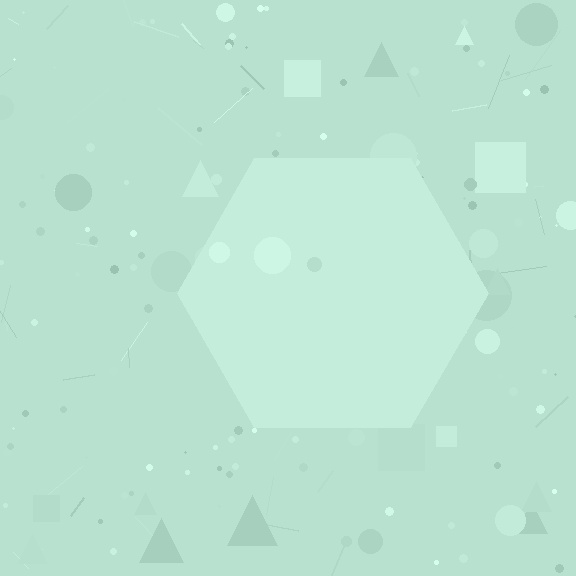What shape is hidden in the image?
A hexagon is hidden in the image.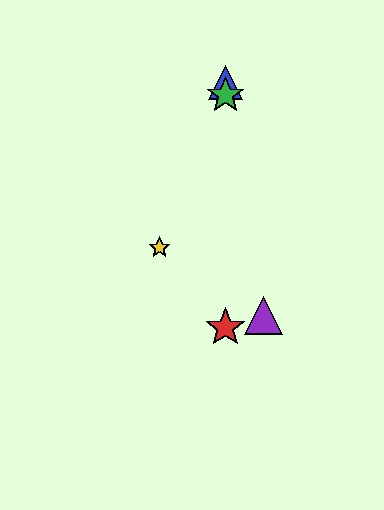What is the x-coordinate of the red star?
The red star is at x≈225.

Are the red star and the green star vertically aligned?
Yes, both are at x≈225.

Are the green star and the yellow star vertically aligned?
No, the green star is at x≈225 and the yellow star is at x≈159.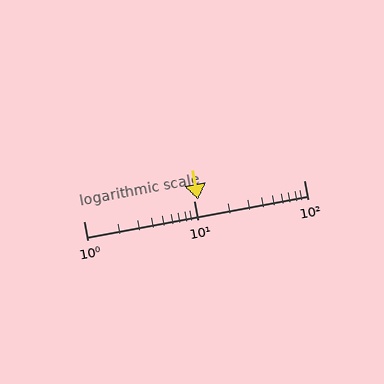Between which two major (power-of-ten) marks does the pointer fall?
The pointer is between 10 and 100.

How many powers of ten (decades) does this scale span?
The scale spans 2 decades, from 1 to 100.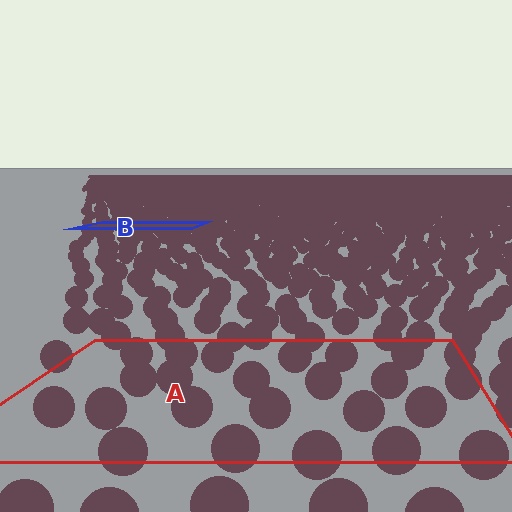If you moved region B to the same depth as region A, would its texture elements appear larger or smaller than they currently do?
They would appear larger. At a closer depth, the same texture elements are projected at a bigger on-screen size.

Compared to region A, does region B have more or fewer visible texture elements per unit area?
Region B has more texture elements per unit area — they are packed more densely because it is farther away.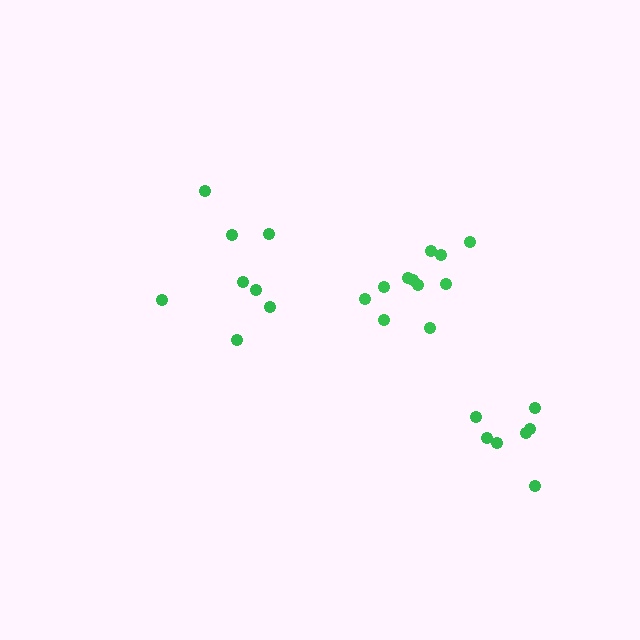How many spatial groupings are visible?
There are 3 spatial groupings.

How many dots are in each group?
Group 1: 11 dots, Group 2: 8 dots, Group 3: 7 dots (26 total).